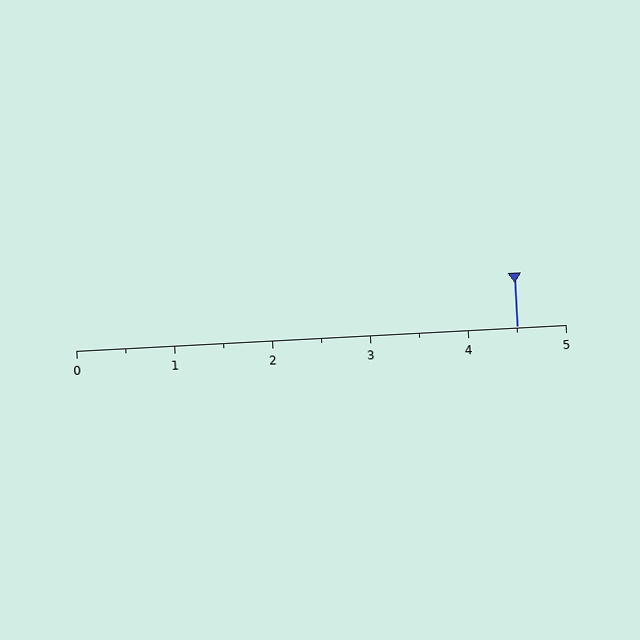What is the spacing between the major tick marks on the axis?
The major ticks are spaced 1 apart.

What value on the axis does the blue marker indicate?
The marker indicates approximately 4.5.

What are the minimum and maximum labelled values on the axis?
The axis runs from 0 to 5.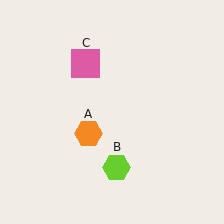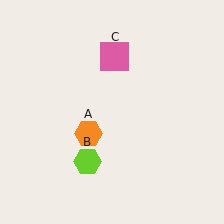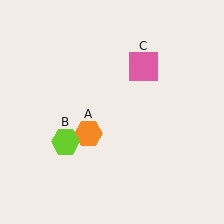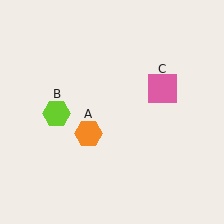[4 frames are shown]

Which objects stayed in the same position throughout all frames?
Orange hexagon (object A) remained stationary.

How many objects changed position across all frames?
2 objects changed position: lime hexagon (object B), pink square (object C).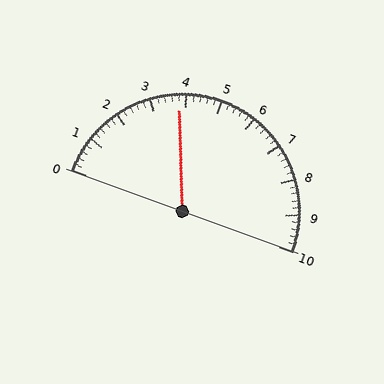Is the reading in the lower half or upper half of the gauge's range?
The reading is in the lower half of the range (0 to 10).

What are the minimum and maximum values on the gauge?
The gauge ranges from 0 to 10.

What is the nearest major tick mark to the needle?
The nearest major tick mark is 4.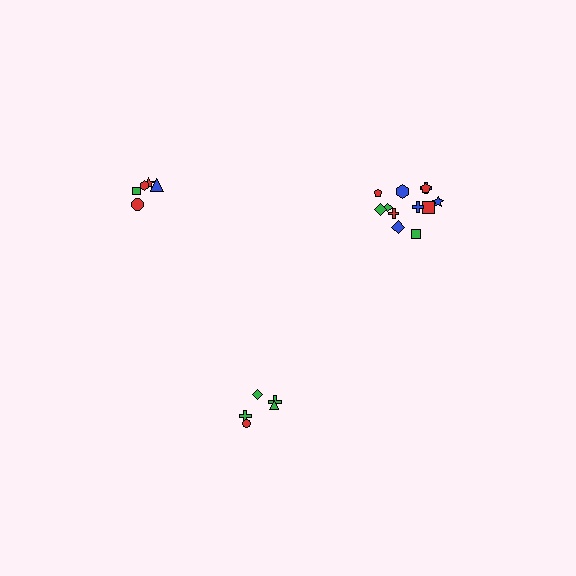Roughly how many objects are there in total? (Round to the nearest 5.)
Roughly 20 objects in total.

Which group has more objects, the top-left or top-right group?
The top-right group.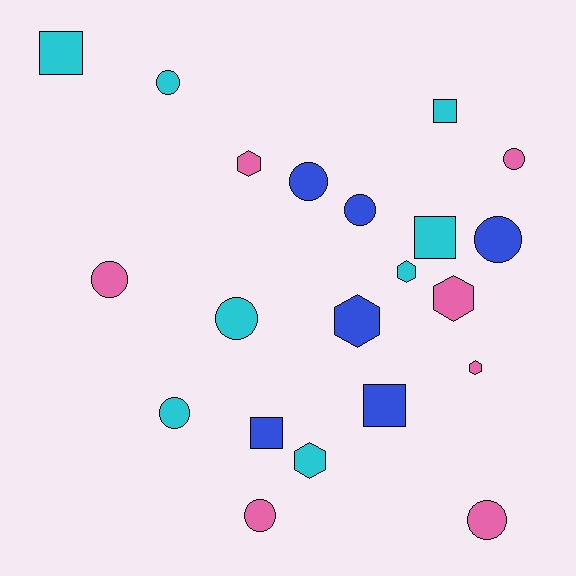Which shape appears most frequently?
Circle, with 10 objects.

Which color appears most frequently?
Cyan, with 8 objects.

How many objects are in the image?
There are 21 objects.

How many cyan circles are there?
There are 3 cyan circles.